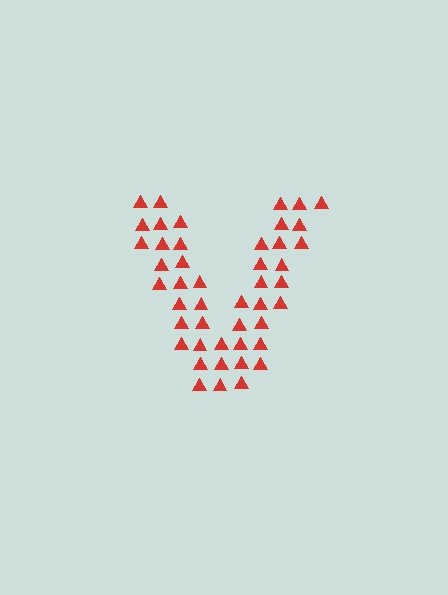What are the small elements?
The small elements are triangles.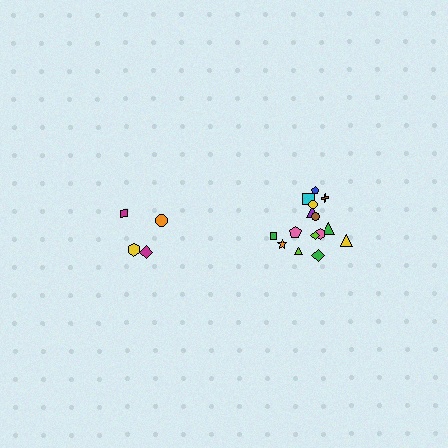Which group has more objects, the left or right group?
The right group.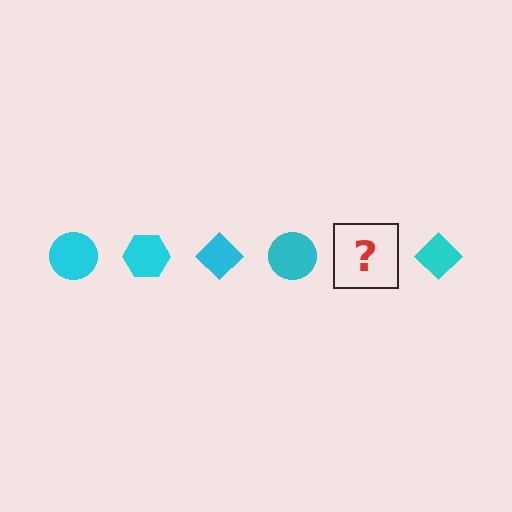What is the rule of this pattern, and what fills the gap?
The rule is that the pattern cycles through circle, hexagon, diamond shapes in cyan. The gap should be filled with a cyan hexagon.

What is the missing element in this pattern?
The missing element is a cyan hexagon.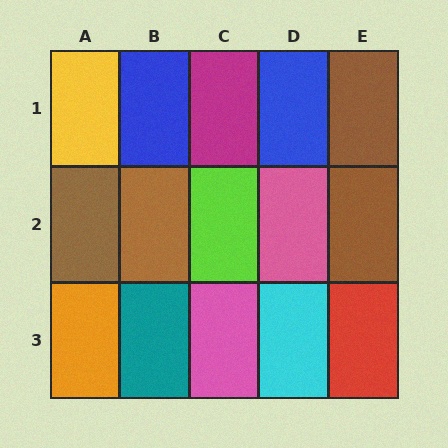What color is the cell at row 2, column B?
Brown.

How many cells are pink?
2 cells are pink.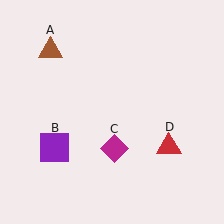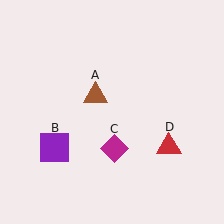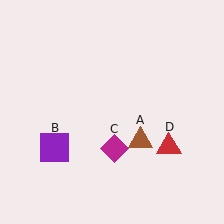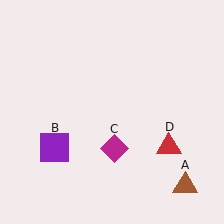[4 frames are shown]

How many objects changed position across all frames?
1 object changed position: brown triangle (object A).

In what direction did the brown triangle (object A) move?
The brown triangle (object A) moved down and to the right.